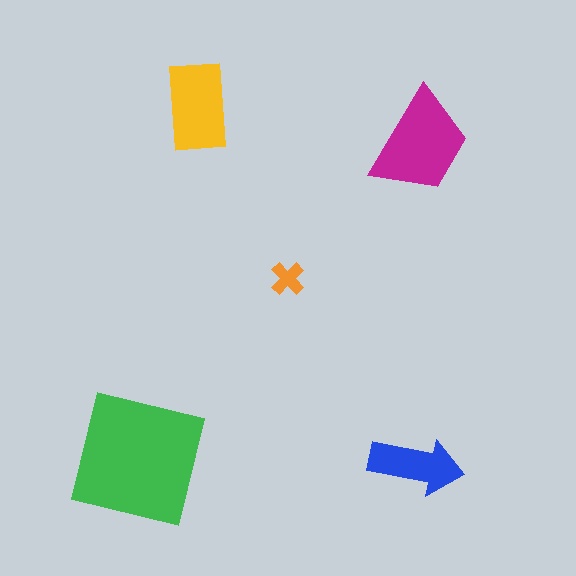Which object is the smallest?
The orange cross.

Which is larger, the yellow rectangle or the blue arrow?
The yellow rectangle.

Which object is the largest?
The green square.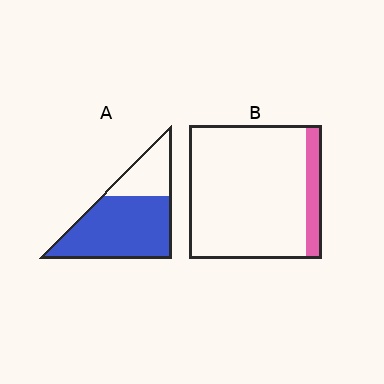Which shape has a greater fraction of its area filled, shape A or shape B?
Shape A.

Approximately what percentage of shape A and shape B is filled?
A is approximately 70% and B is approximately 10%.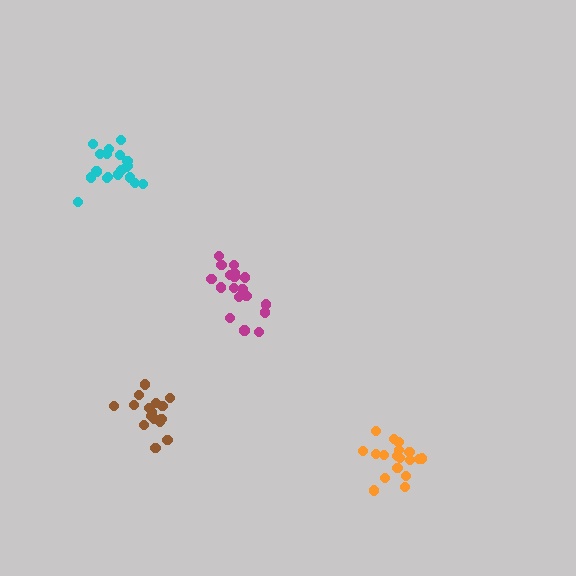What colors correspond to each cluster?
The clusters are colored: brown, magenta, cyan, orange.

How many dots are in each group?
Group 1: 16 dots, Group 2: 18 dots, Group 3: 19 dots, Group 4: 19 dots (72 total).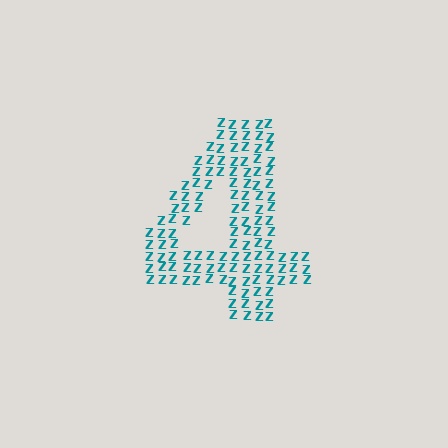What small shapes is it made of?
It is made of small letter Z's.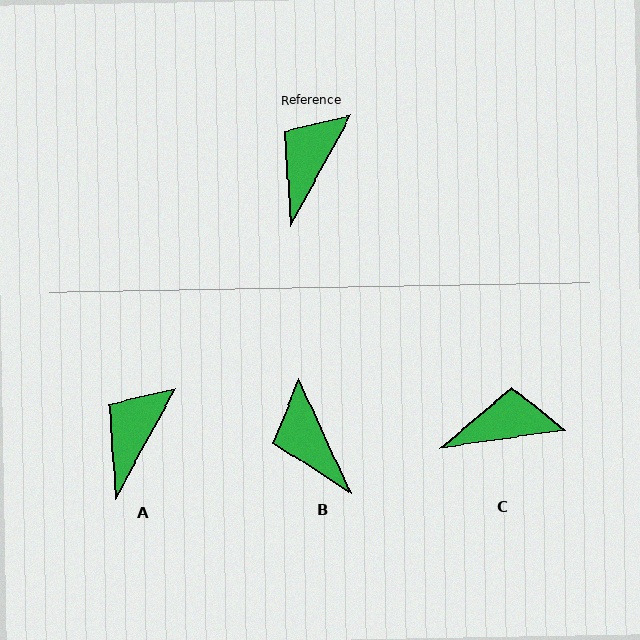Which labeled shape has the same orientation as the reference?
A.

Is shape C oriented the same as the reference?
No, it is off by about 53 degrees.